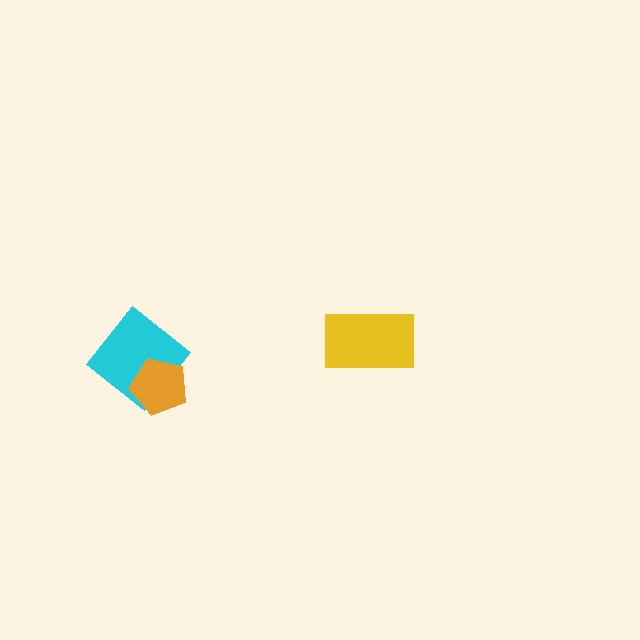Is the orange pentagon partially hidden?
No, no other shape covers it.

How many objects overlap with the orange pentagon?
1 object overlaps with the orange pentagon.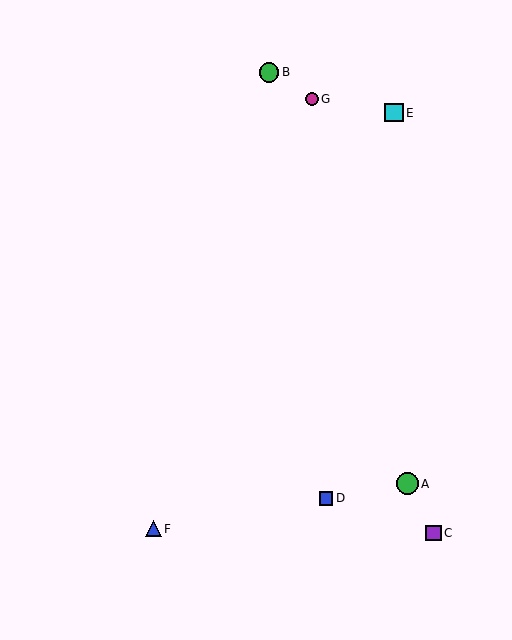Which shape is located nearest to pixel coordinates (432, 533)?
The purple square (labeled C) at (433, 533) is nearest to that location.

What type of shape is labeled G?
Shape G is a magenta circle.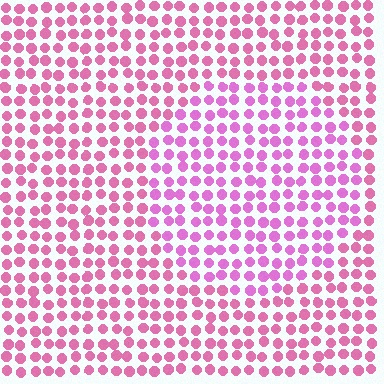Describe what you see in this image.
The image is filled with small pink elements in a uniform arrangement. A circle-shaped region is visible where the elements are tinted to a slightly different hue, forming a subtle color boundary.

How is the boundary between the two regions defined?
The boundary is defined purely by a slight shift in hue (about 22 degrees). Spacing, size, and orientation are identical on both sides.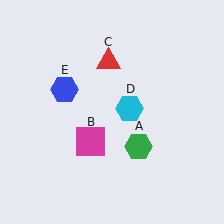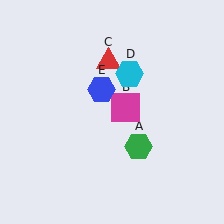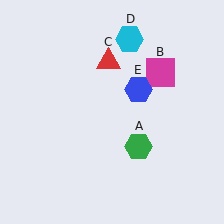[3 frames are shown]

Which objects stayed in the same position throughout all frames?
Green hexagon (object A) and red triangle (object C) remained stationary.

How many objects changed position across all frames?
3 objects changed position: magenta square (object B), cyan hexagon (object D), blue hexagon (object E).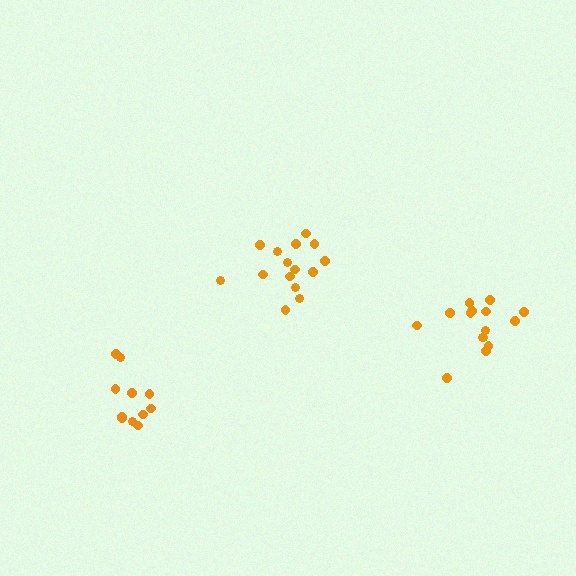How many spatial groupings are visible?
There are 3 spatial groupings.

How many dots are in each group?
Group 1: 11 dots, Group 2: 15 dots, Group 3: 15 dots (41 total).